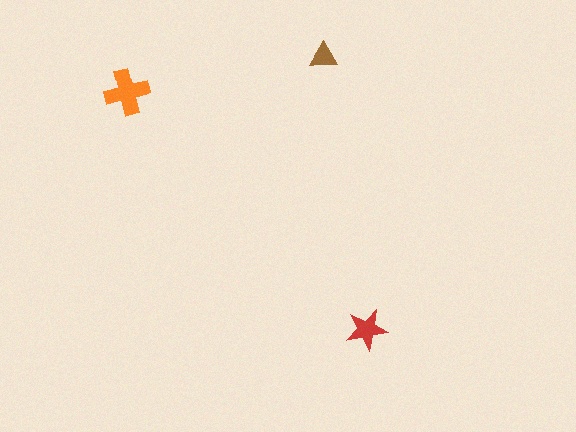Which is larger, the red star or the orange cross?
The orange cross.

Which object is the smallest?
The brown triangle.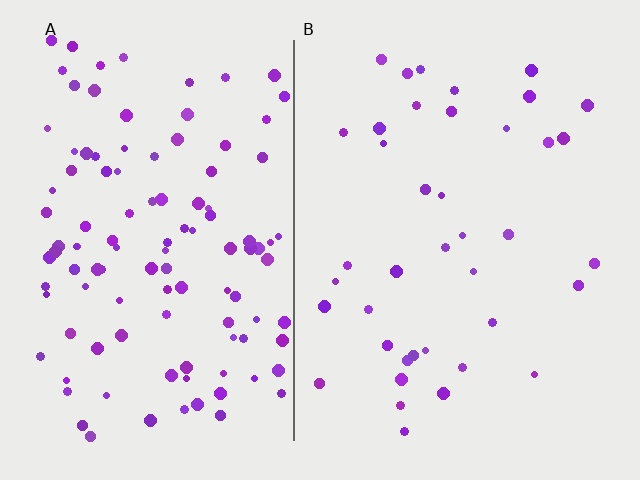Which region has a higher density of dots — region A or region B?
A (the left).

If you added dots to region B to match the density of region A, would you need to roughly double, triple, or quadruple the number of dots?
Approximately triple.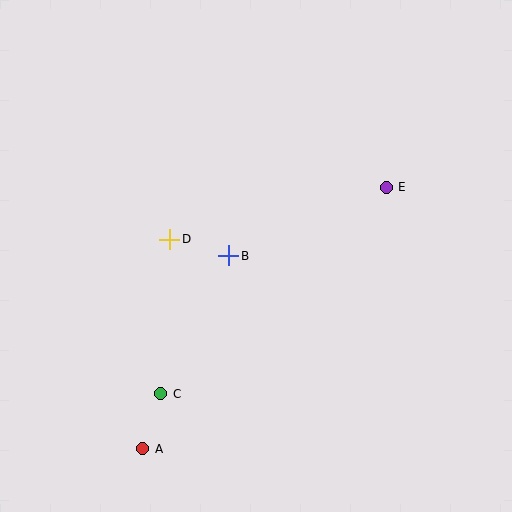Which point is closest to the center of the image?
Point B at (229, 256) is closest to the center.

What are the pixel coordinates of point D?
Point D is at (170, 239).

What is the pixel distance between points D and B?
The distance between D and B is 61 pixels.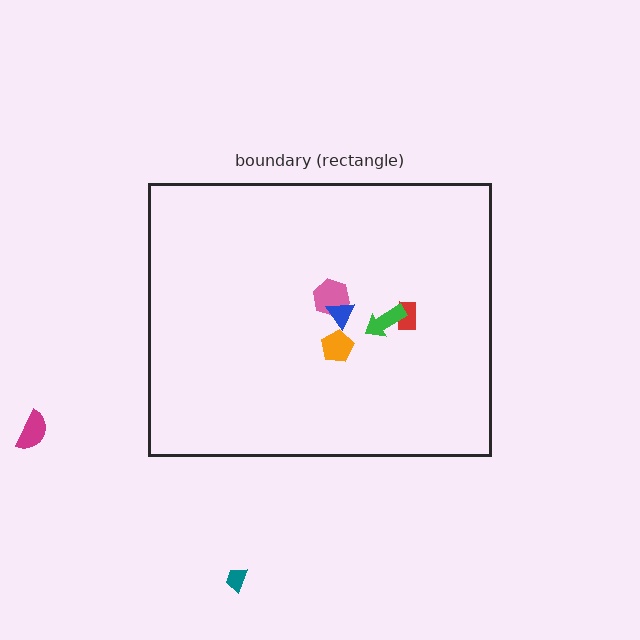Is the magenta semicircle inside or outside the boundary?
Outside.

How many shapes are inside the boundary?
5 inside, 2 outside.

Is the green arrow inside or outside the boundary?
Inside.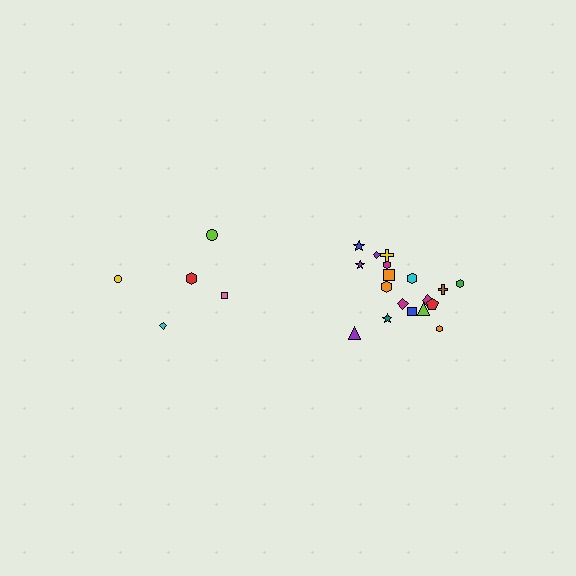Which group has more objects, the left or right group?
The right group.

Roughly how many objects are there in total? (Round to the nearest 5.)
Roughly 25 objects in total.